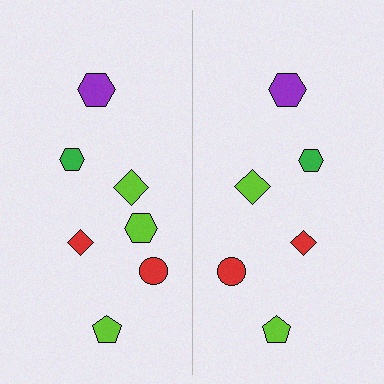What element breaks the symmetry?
A lime hexagon is missing from the right side.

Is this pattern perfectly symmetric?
No, the pattern is not perfectly symmetric. A lime hexagon is missing from the right side.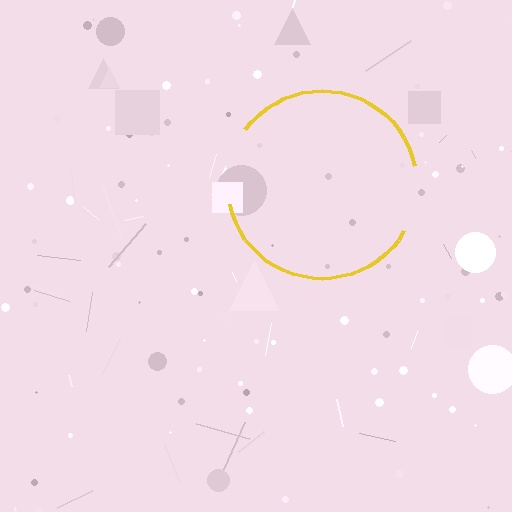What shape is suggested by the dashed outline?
The dashed outline suggests a circle.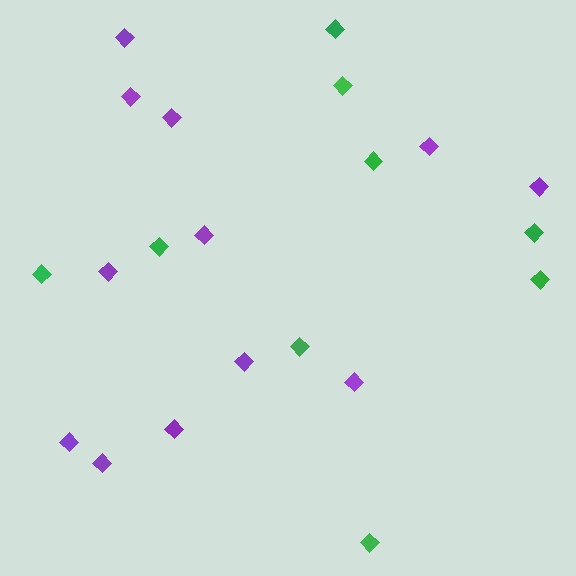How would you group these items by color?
There are 2 groups: one group of purple diamonds (12) and one group of green diamonds (9).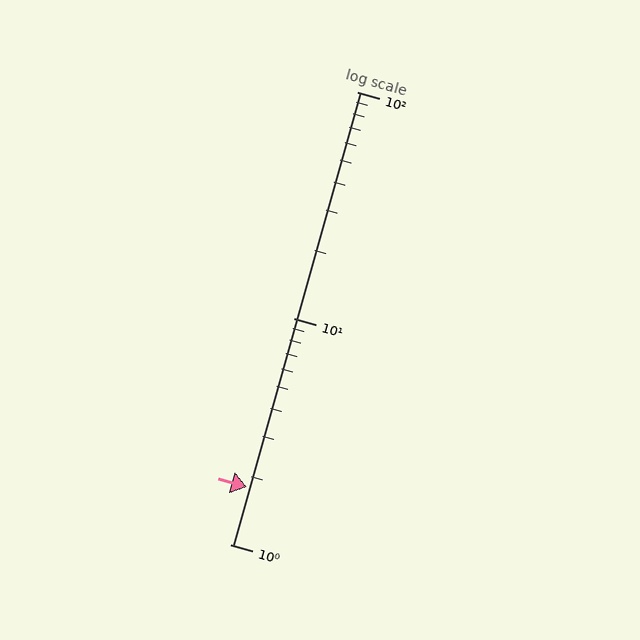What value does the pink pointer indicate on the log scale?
The pointer indicates approximately 1.8.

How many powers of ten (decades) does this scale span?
The scale spans 2 decades, from 1 to 100.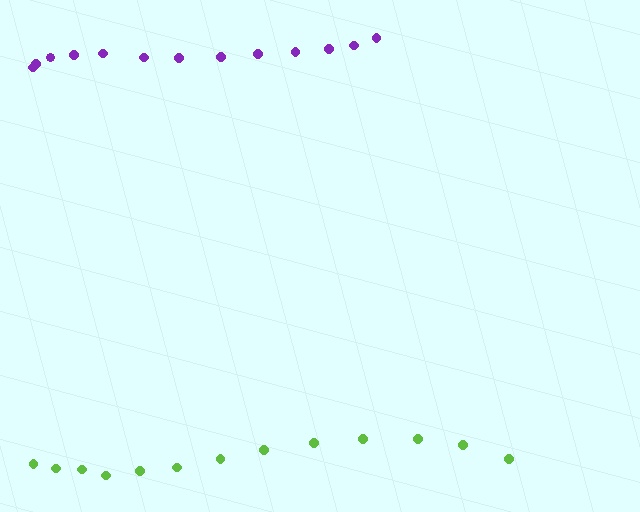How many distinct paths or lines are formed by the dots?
There are 2 distinct paths.